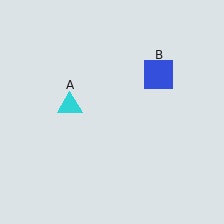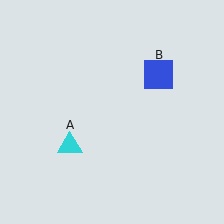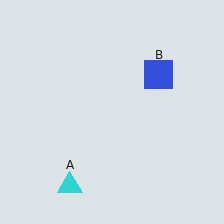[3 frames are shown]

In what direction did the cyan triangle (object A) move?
The cyan triangle (object A) moved down.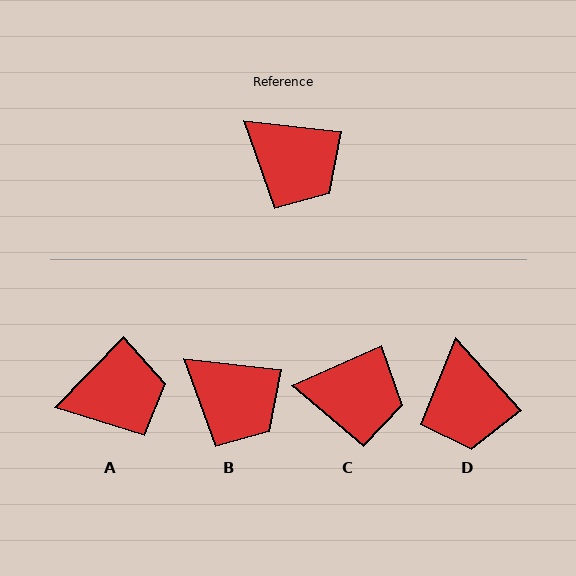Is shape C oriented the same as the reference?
No, it is off by about 31 degrees.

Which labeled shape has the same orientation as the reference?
B.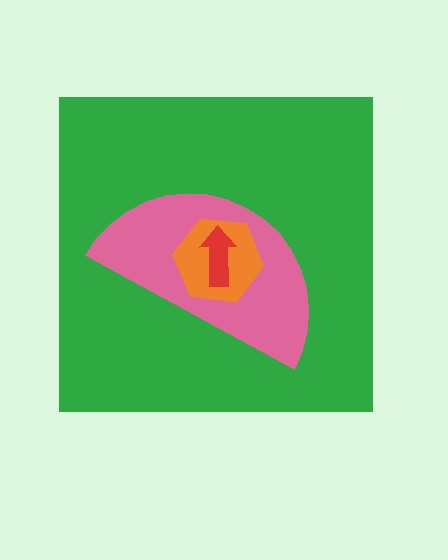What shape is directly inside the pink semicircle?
The orange hexagon.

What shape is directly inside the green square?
The pink semicircle.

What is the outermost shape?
The green square.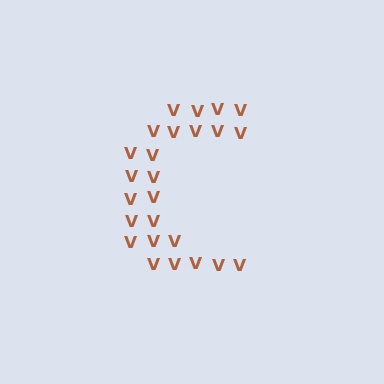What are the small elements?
The small elements are letter V's.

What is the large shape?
The large shape is the letter C.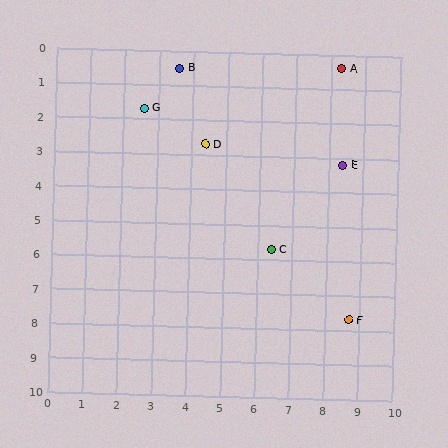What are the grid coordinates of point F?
Point F is at approximately (8.7, 7.7).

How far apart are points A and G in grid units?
Points A and G are about 5.8 grid units apart.